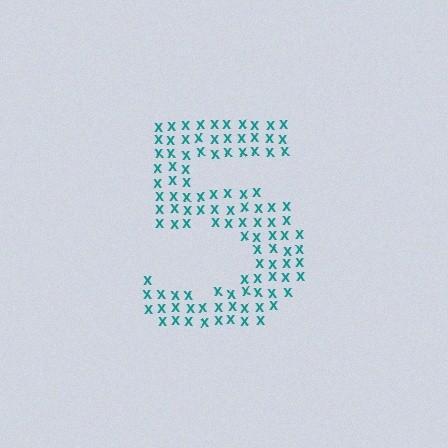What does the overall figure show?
The overall figure shows the digit 5.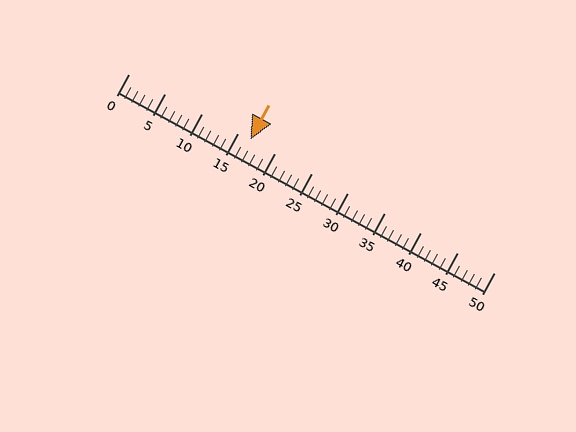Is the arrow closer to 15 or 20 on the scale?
The arrow is closer to 15.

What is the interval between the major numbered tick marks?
The major tick marks are spaced 5 units apart.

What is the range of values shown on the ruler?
The ruler shows values from 0 to 50.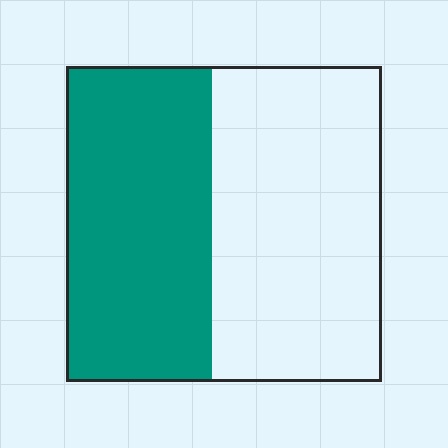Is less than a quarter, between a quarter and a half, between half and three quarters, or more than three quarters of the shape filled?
Between a quarter and a half.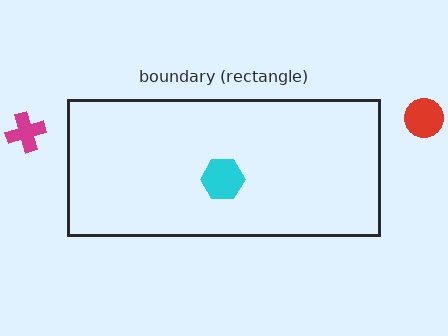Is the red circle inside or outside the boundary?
Outside.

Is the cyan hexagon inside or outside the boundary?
Inside.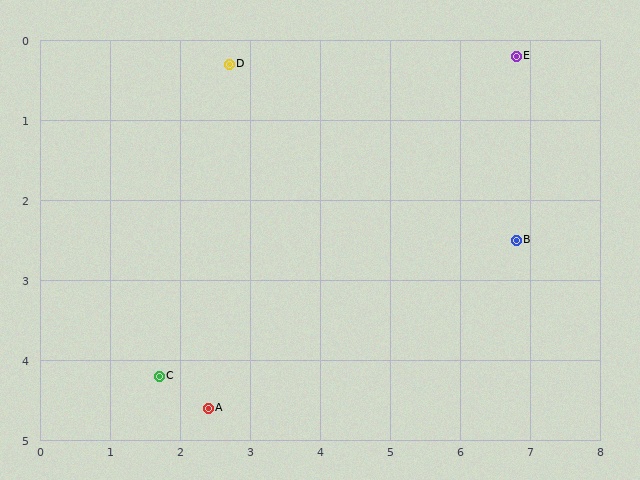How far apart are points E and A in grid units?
Points E and A are about 6.2 grid units apart.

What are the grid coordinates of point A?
Point A is at approximately (2.4, 4.6).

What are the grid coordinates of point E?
Point E is at approximately (6.8, 0.2).